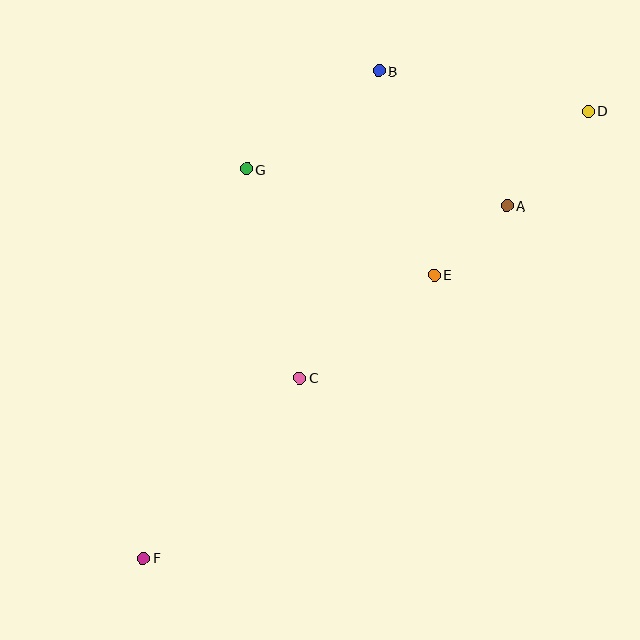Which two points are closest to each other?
Points A and E are closest to each other.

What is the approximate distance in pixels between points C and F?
The distance between C and F is approximately 238 pixels.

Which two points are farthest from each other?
Points D and F are farthest from each other.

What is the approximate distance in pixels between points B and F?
The distance between B and F is approximately 541 pixels.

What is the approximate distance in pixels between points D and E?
The distance between D and E is approximately 224 pixels.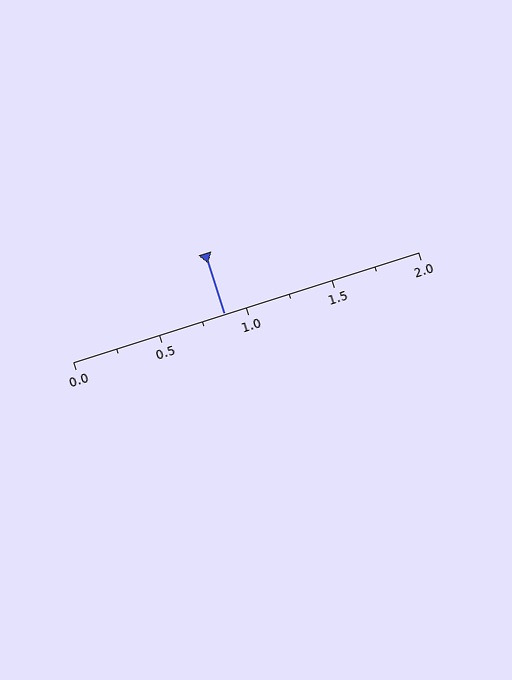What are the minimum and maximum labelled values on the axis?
The axis runs from 0.0 to 2.0.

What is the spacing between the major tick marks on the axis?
The major ticks are spaced 0.5 apart.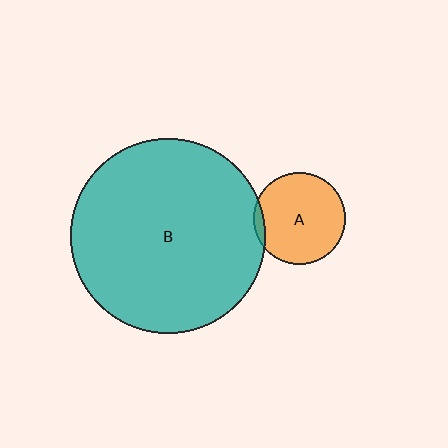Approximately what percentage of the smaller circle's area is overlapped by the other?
Approximately 5%.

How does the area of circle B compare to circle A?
Approximately 4.5 times.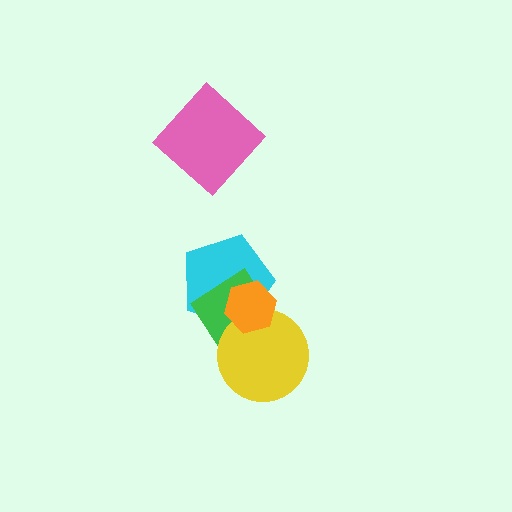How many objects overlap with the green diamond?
3 objects overlap with the green diamond.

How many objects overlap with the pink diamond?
0 objects overlap with the pink diamond.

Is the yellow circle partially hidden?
Yes, it is partially covered by another shape.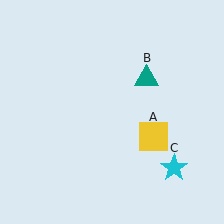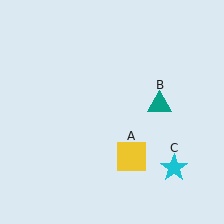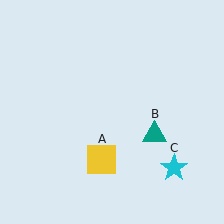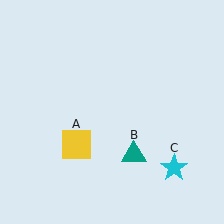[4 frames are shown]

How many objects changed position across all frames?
2 objects changed position: yellow square (object A), teal triangle (object B).